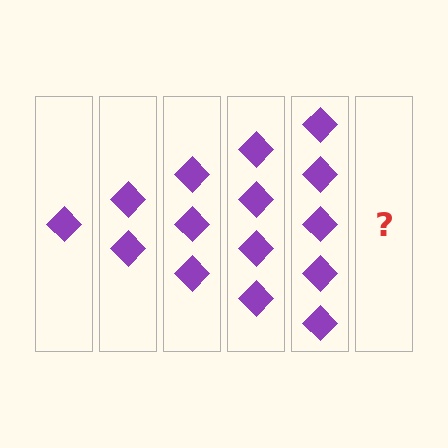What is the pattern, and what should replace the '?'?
The pattern is that each step adds one more diamond. The '?' should be 6 diamonds.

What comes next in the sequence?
The next element should be 6 diamonds.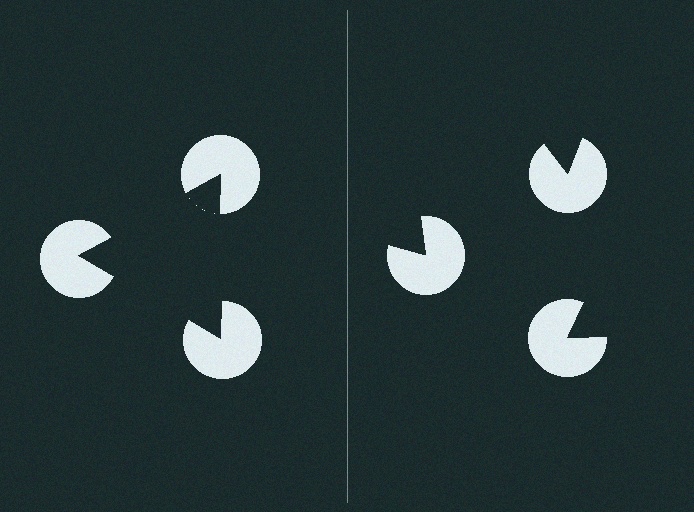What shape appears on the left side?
An illusory triangle.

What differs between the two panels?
The pac-man discs are positioned identically on both sides; only the wedge orientations differ. On the left they align to a triangle; on the right they are misaligned.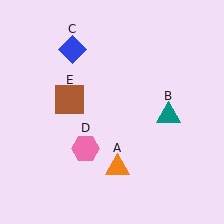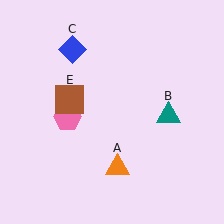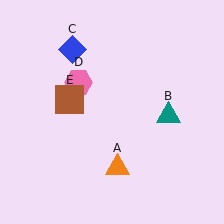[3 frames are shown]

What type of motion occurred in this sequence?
The pink hexagon (object D) rotated clockwise around the center of the scene.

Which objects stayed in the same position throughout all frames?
Orange triangle (object A) and teal triangle (object B) and blue diamond (object C) and brown square (object E) remained stationary.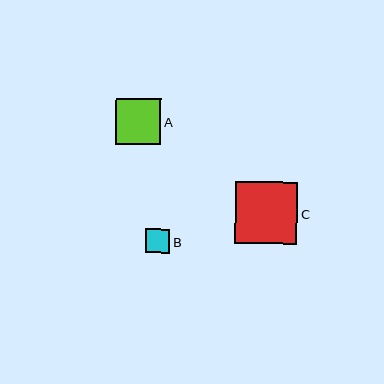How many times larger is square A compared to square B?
Square A is approximately 1.9 times the size of square B.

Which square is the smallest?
Square B is the smallest with a size of approximately 24 pixels.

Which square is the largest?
Square C is the largest with a size of approximately 62 pixels.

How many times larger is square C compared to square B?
Square C is approximately 2.6 times the size of square B.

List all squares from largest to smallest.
From largest to smallest: C, A, B.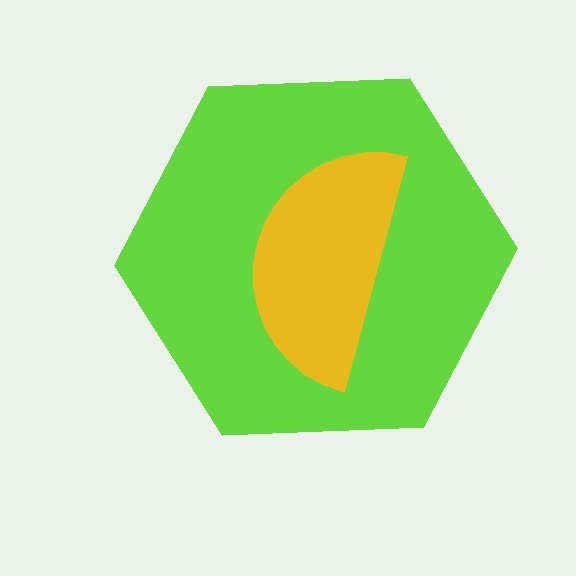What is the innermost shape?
The yellow semicircle.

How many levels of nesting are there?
2.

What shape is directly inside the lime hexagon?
The yellow semicircle.